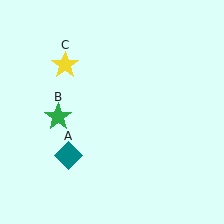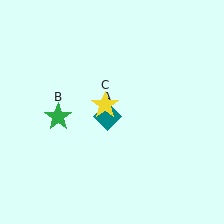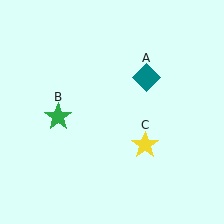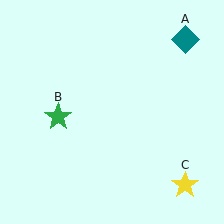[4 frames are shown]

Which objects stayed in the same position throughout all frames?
Green star (object B) remained stationary.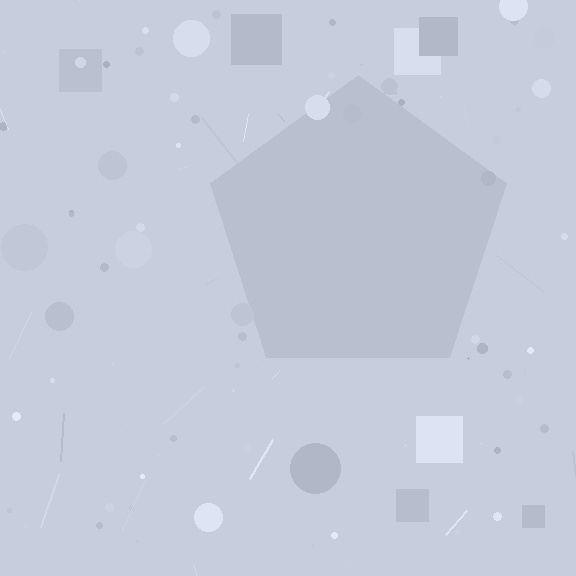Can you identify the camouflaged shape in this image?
The camouflaged shape is a pentagon.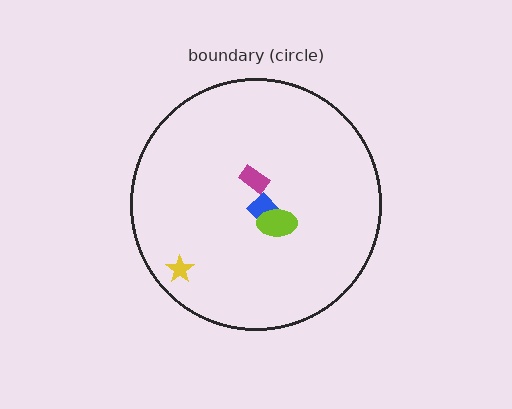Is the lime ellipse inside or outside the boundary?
Inside.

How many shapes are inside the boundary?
4 inside, 0 outside.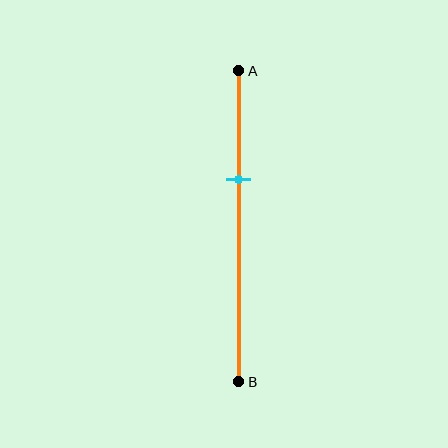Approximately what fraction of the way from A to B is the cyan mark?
The cyan mark is approximately 35% of the way from A to B.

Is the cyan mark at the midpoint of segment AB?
No, the mark is at about 35% from A, not at the 50% midpoint.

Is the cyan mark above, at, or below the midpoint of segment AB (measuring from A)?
The cyan mark is above the midpoint of segment AB.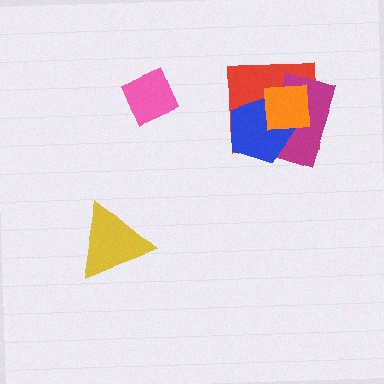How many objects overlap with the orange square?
3 objects overlap with the orange square.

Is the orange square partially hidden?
No, no other shape covers it.